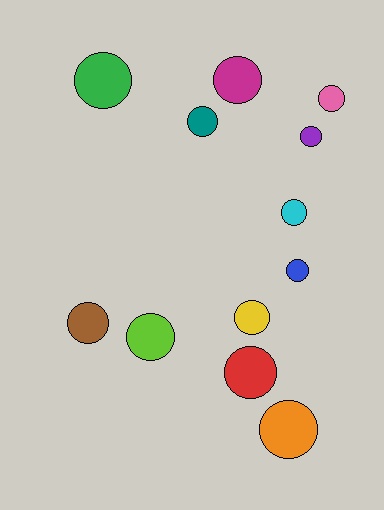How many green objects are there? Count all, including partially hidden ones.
There is 1 green object.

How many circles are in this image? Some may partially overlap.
There are 12 circles.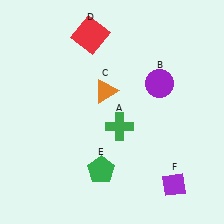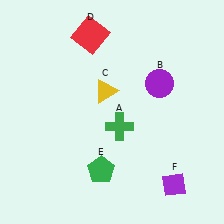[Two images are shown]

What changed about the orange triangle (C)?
In Image 1, C is orange. In Image 2, it changed to yellow.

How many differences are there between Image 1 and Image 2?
There is 1 difference between the two images.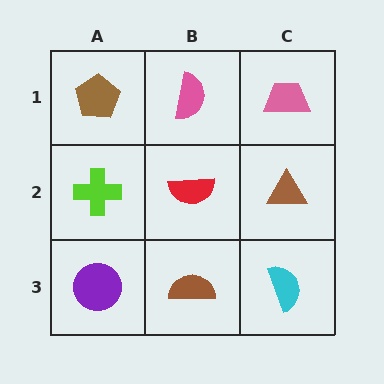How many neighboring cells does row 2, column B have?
4.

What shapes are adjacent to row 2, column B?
A pink semicircle (row 1, column B), a brown semicircle (row 3, column B), a lime cross (row 2, column A), a brown triangle (row 2, column C).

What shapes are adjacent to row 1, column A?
A lime cross (row 2, column A), a pink semicircle (row 1, column B).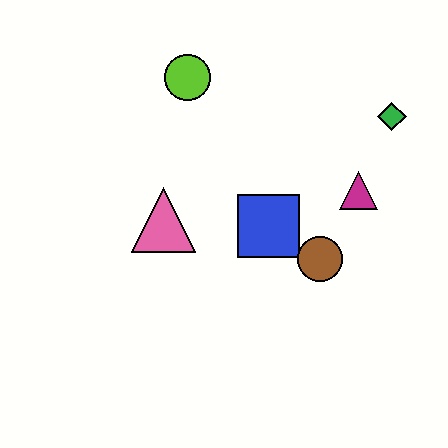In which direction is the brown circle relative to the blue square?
The brown circle is to the right of the blue square.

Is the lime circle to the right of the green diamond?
No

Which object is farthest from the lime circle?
The brown circle is farthest from the lime circle.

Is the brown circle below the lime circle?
Yes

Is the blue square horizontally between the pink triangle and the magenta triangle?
Yes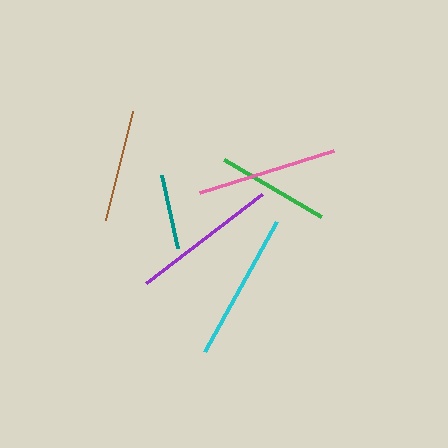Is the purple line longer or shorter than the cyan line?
The cyan line is longer than the purple line.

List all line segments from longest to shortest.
From longest to shortest: cyan, purple, pink, green, brown, teal.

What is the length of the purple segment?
The purple segment is approximately 147 pixels long.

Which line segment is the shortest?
The teal line is the shortest at approximately 75 pixels.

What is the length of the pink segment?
The pink segment is approximately 140 pixels long.